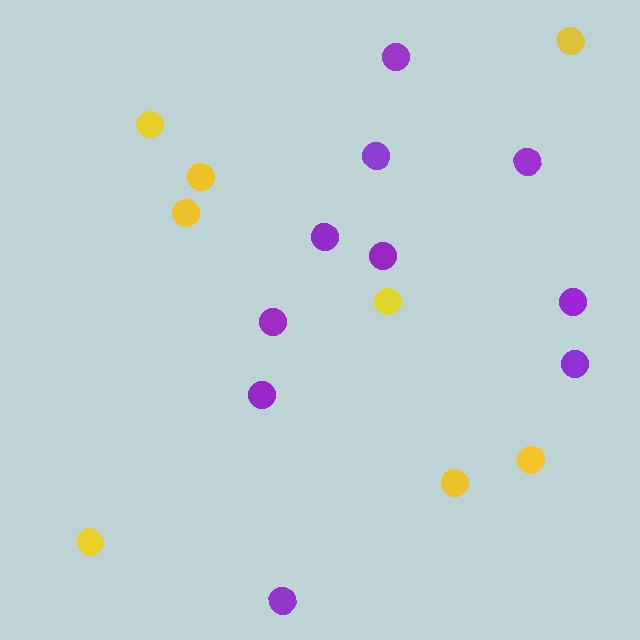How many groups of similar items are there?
There are 2 groups: one group of purple circles (10) and one group of yellow circles (8).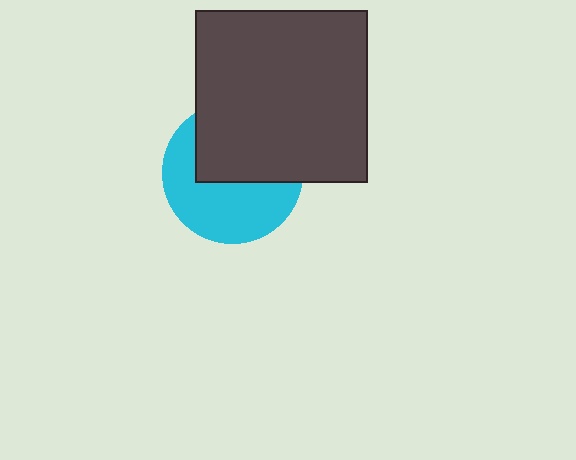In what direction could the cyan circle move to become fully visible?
The cyan circle could move down. That would shift it out from behind the dark gray square entirely.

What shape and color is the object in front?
The object in front is a dark gray square.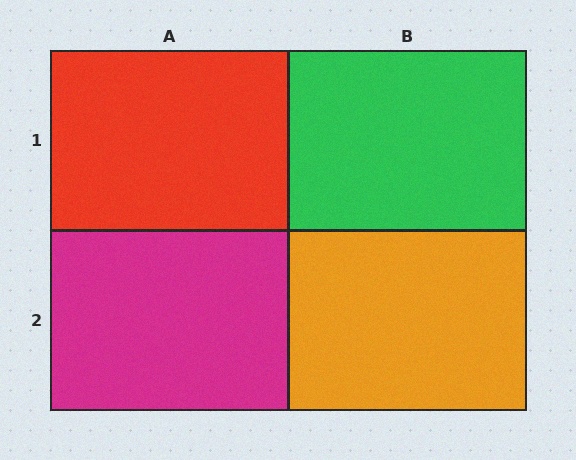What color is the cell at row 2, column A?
Magenta.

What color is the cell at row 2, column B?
Orange.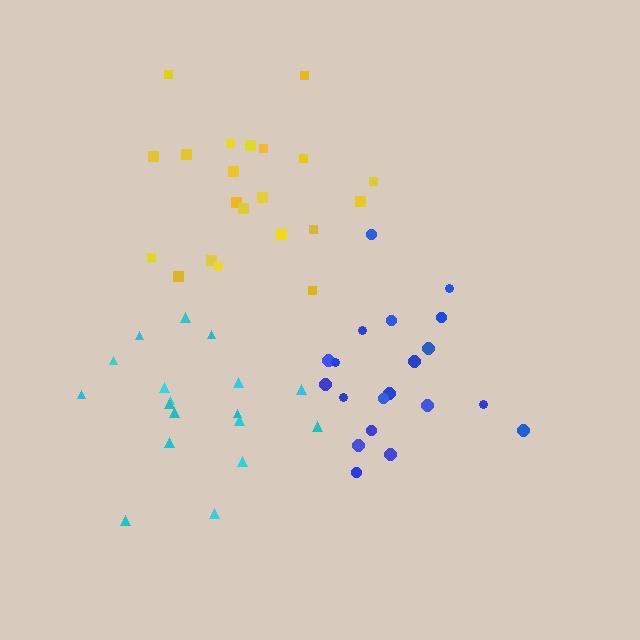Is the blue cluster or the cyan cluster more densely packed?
Blue.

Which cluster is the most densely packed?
Blue.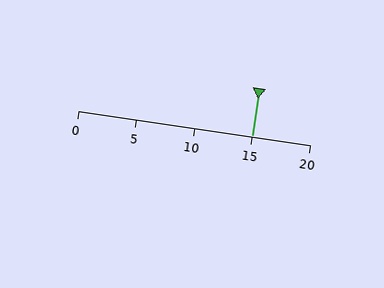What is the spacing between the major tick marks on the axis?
The major ticks are spaced 5 apart.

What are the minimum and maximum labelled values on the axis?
The axis runs from 0 to 20.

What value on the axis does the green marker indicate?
The marker indicates approximately 15.